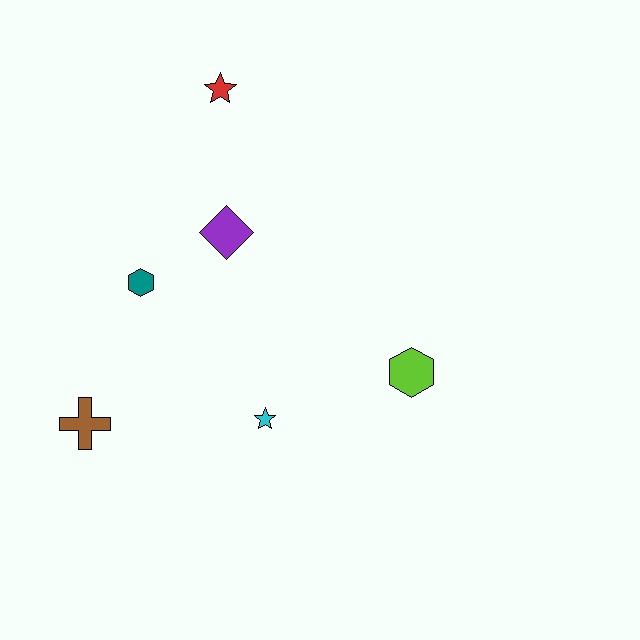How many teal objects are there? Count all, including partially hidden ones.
There is 1 teal object.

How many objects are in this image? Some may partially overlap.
There are 6 objects.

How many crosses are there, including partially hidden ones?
There is 1 cross.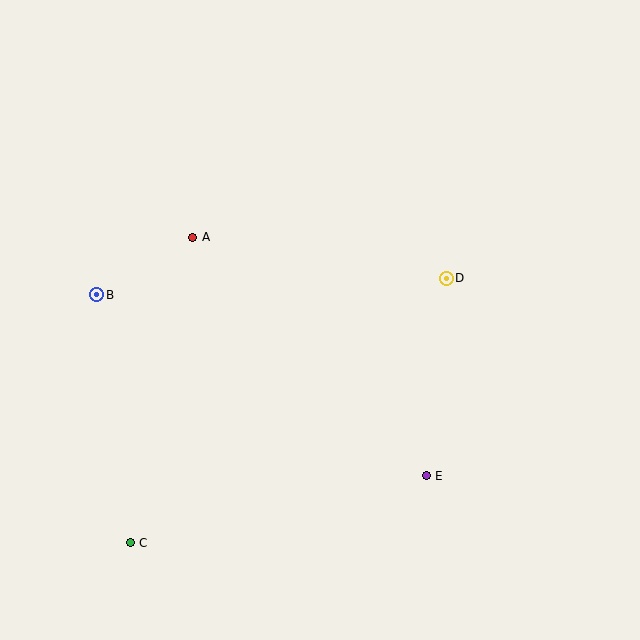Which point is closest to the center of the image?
Point D at (446, 278) is closest to the center.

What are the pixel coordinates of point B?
Point B is at (97, 295).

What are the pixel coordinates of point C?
Point C is at (130, 543).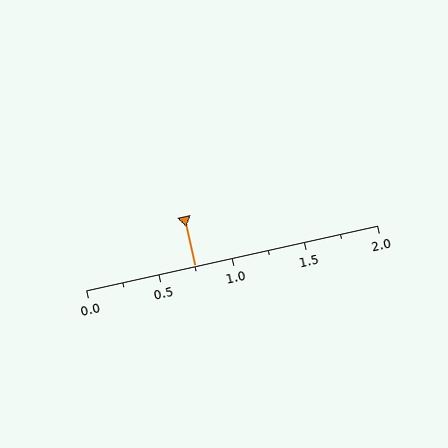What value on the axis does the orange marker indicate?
The marker indicates approximately 0.75.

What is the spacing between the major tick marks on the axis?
The major ticks are spaced 0.5 apart.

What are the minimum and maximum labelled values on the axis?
The axis runs from 0.0 to 2.0.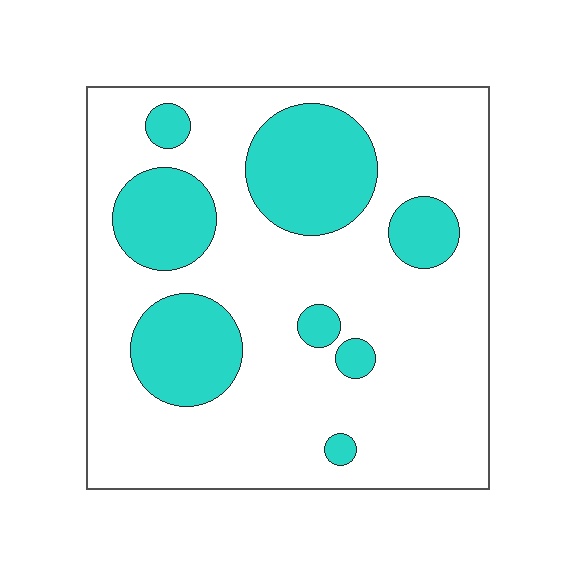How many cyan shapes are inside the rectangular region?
8.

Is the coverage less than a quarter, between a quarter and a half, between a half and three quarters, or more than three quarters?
Between a quarter and a half.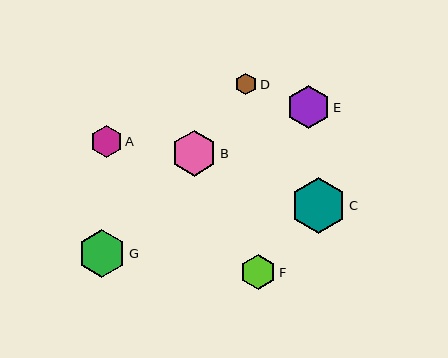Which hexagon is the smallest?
Hexagon D is the smallest with a size of approximately 21 pixels.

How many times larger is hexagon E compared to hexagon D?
Hexagon E is approximately 2.0 times the size of hexagon D.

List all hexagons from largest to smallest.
From largest to smallest: C, G, B, E, F, A, D.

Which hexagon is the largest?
Hexagon C is the largest with a size of approximately 56 pixels.